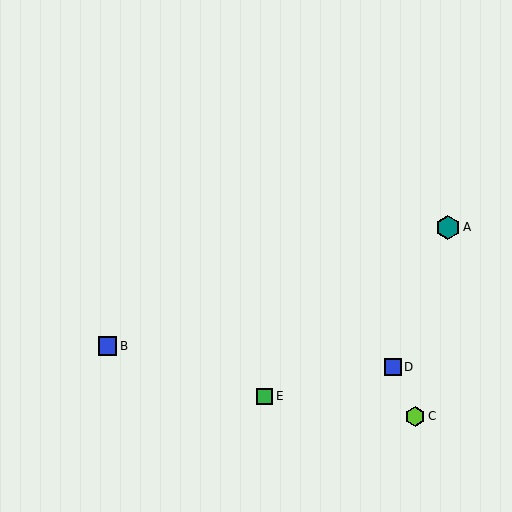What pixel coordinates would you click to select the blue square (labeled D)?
Click at (393, 367) to select the blue square D.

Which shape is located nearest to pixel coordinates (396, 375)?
The blue square (labeled D) at (393, 367) is nearest to that location.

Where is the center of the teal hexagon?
The center of the teal hexagon is at (448, 227).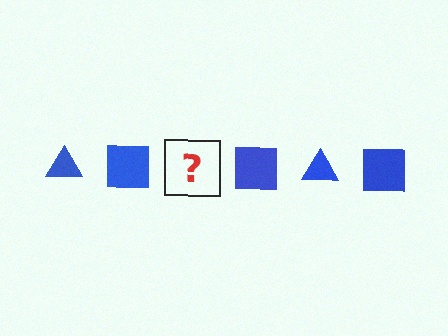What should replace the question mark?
The question mark should be replaced with a blue triangle.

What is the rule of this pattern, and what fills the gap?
The rule is that the pattern cycles through triangle, square shapes in blue. The gap should be filled with a blue triangle.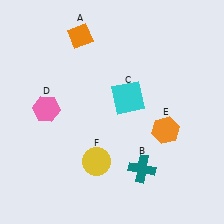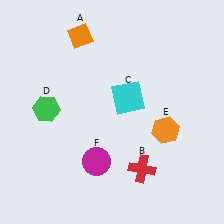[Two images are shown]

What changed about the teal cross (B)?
In Image 1, B is teal. In Image 2, it changed to red.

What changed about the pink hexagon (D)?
In Image 1, D is pink. In Image 2, it changed to green.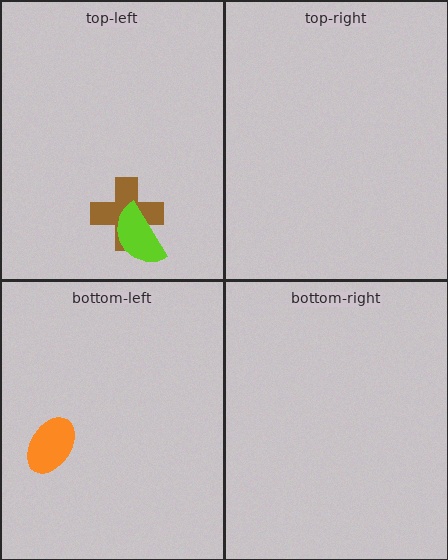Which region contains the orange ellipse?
The bottom-left region.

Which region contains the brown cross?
The top-left region.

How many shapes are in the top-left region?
2.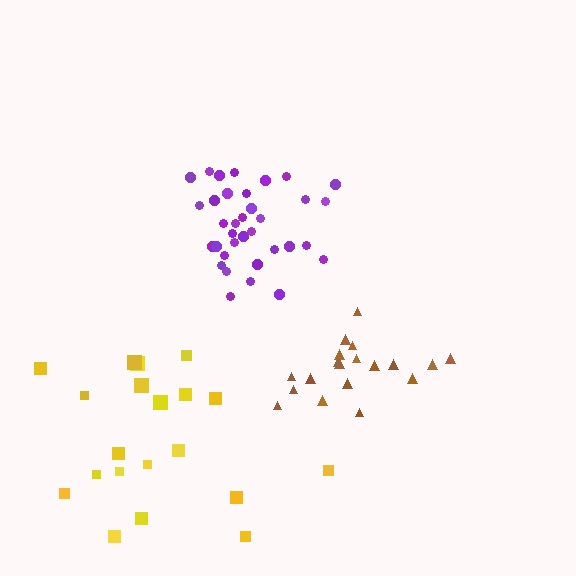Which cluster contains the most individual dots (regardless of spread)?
Purple (35).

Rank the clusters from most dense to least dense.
purple, brown, yellow.